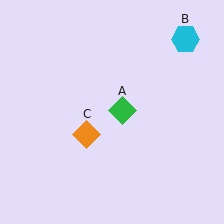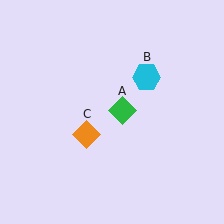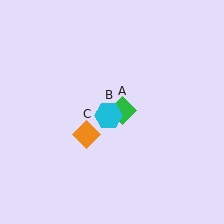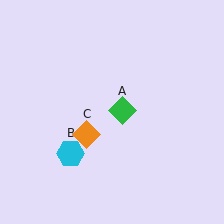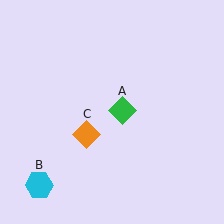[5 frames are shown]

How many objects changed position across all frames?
1 object changed position: cyan hexagon (object B).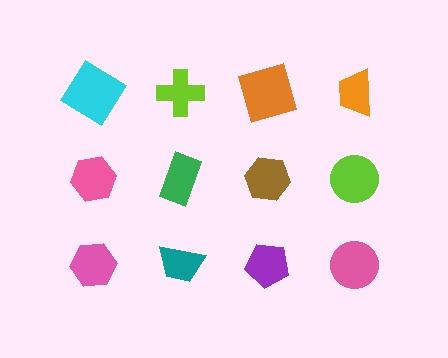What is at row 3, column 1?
A pink hexagon.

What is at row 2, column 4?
A lime circle.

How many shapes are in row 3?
4 shapes.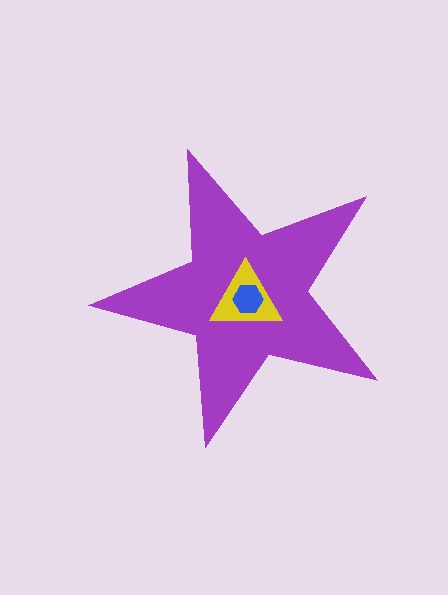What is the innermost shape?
The blue hexagon.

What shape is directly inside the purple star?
The yellow triangle.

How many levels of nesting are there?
3.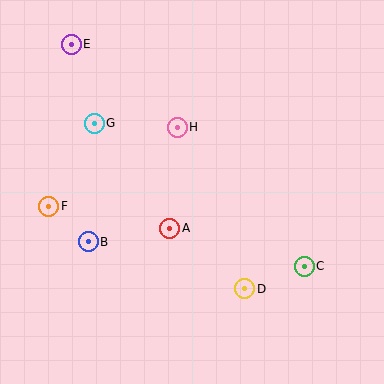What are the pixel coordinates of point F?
Point F is at (49, 206).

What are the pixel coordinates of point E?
Point E is at (71, 44).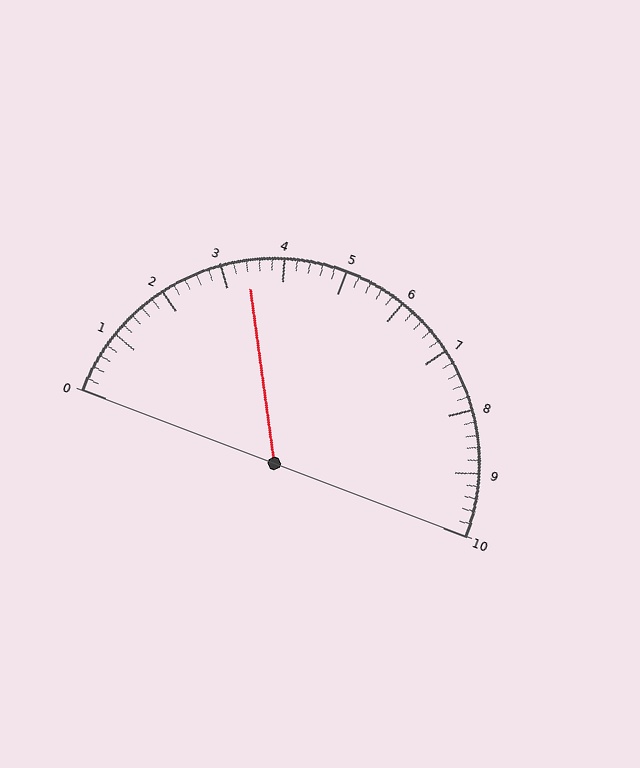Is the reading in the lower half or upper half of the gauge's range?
The reading is in the lower half of the range (0 to 10).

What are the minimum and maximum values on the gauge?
The gauge ranges from 0 to 10.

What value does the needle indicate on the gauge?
The needle indicates approximately 3.4.